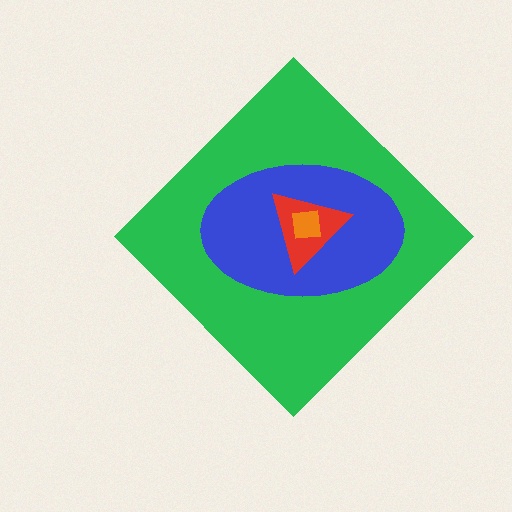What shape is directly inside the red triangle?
The orange square.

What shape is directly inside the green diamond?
The blue ellipse.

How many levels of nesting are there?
4.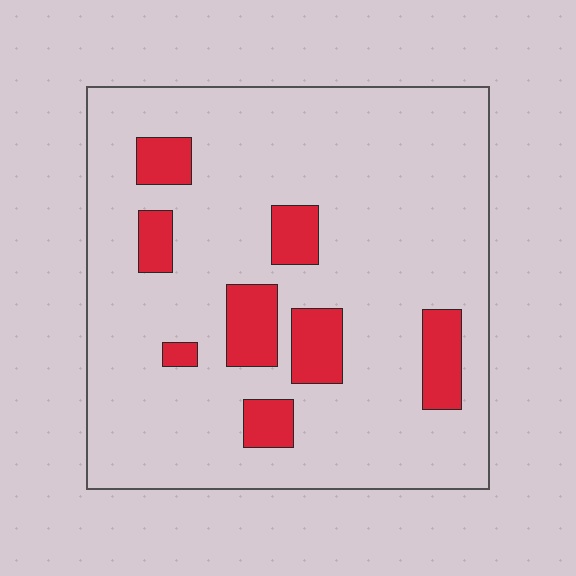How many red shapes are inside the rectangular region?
8.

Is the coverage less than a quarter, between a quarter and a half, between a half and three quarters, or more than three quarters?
Less than a quarter.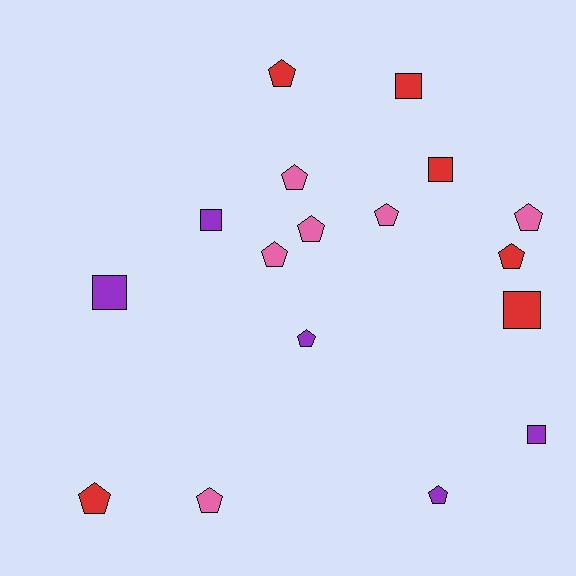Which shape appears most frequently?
Pentagon, with 11 objects.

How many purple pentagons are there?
There are 2 purple pentagons.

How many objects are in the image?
There are 17 objects.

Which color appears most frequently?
Pink, with 6 objects.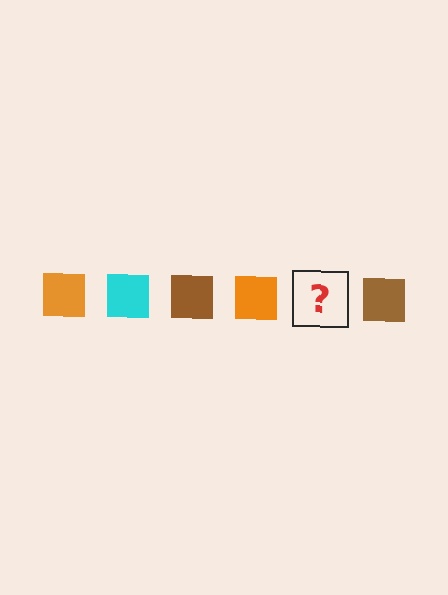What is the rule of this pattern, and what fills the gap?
The rule is that the pattern cycles through orange, cyan, brown squares. The gap should be filled with a cyan square.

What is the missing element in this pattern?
The missing element is a cyan square.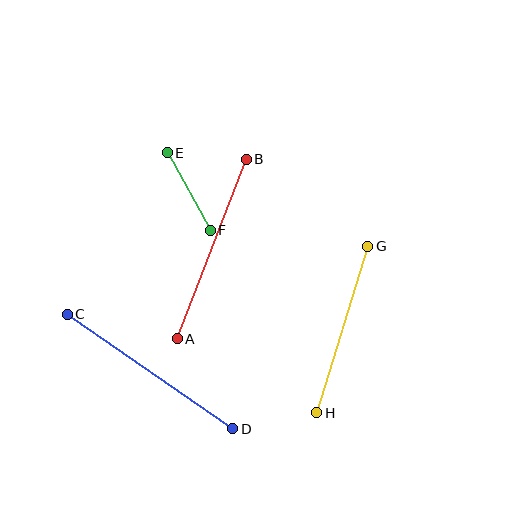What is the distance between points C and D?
The distance is approximately 201 pixels.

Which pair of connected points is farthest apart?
Points C and D are farthest apart.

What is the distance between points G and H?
The distance is approximately 174 pixels.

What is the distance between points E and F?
The distance is approximately 89 pixels.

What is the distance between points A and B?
The distance is approximately 192 pixels.